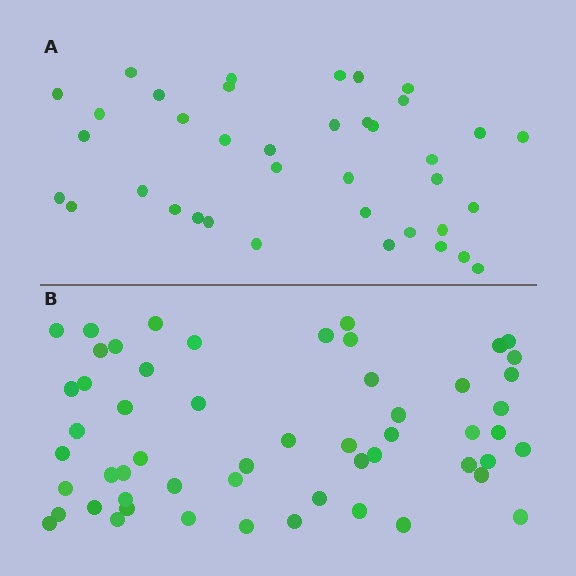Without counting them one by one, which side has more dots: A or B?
Region B (the bottom region) has more dots.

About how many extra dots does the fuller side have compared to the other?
Region B has approximately 15 more dots than region A.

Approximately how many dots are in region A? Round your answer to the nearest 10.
About 40 dots. (The exact count is 38, which rounds to 40.)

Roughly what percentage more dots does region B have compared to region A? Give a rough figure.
About 45% more.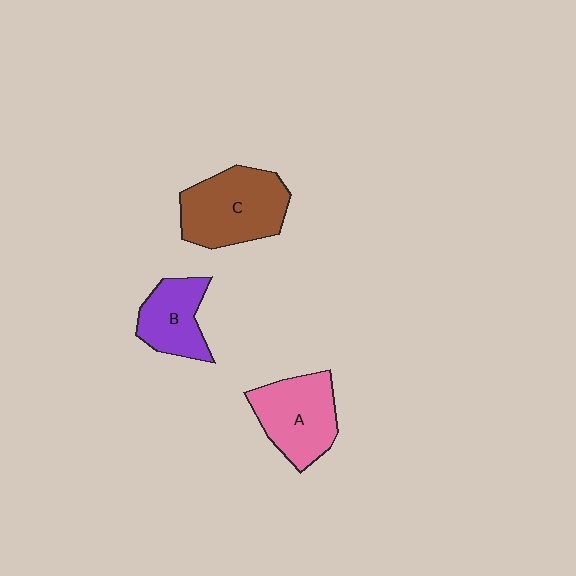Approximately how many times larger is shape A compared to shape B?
Approximately 1.3 times.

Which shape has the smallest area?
Shape B (purple).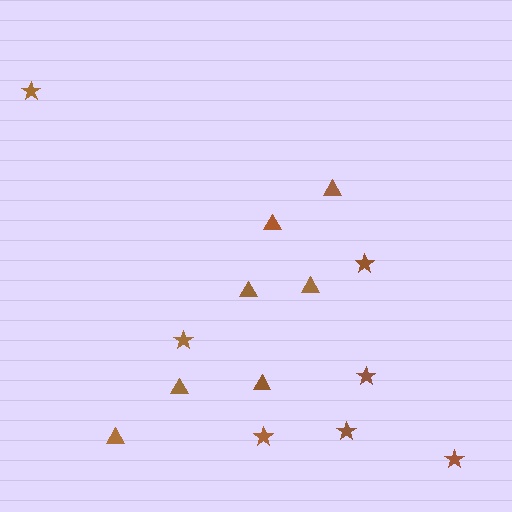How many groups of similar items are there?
There are 2 groups: one group of triangles (7) and one group of stars (7).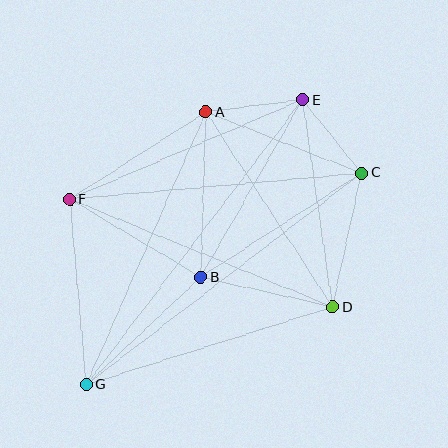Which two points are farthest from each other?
Points E and G are farthest from each other.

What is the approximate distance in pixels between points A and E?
The distance between A and E is approximately 97 pixels.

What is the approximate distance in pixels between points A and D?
The distance between A and D is approximately 233 pixels.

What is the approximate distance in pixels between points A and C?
The distance between A and C is approximately 167 pixels.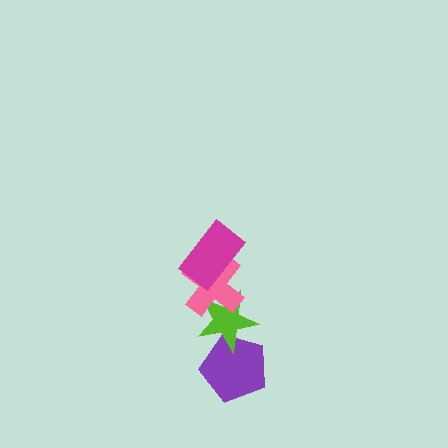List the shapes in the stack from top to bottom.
From top to bottom: the magenta rectangle, the pink cross, the lime star, the purple pentagon.